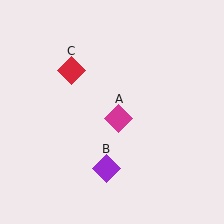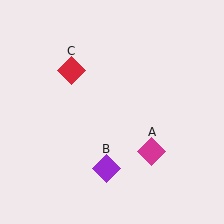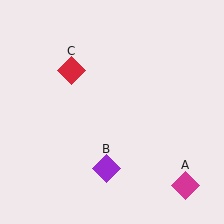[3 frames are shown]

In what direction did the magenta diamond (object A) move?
The magenta diamond (object A) moved down and to the right.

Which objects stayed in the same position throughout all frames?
Purple diamond (object B) and red diamond (object C) remained stationary.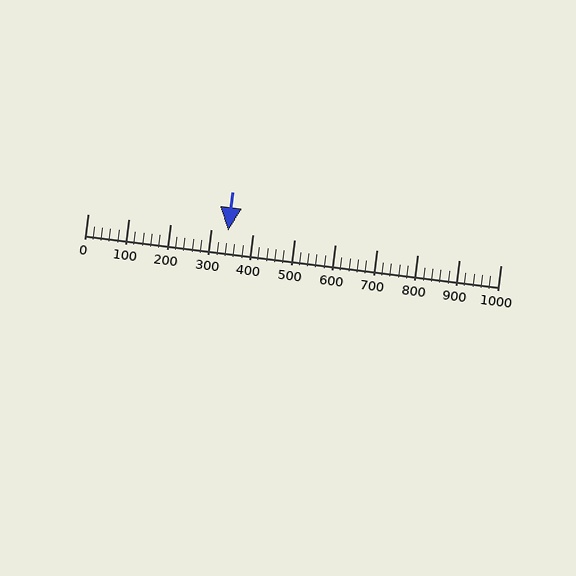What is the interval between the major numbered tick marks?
The major tick marks are spaced 100 units apart.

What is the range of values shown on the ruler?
The ruler shows values from 0 to 1000.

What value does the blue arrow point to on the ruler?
The blue arrow points to approximately 340.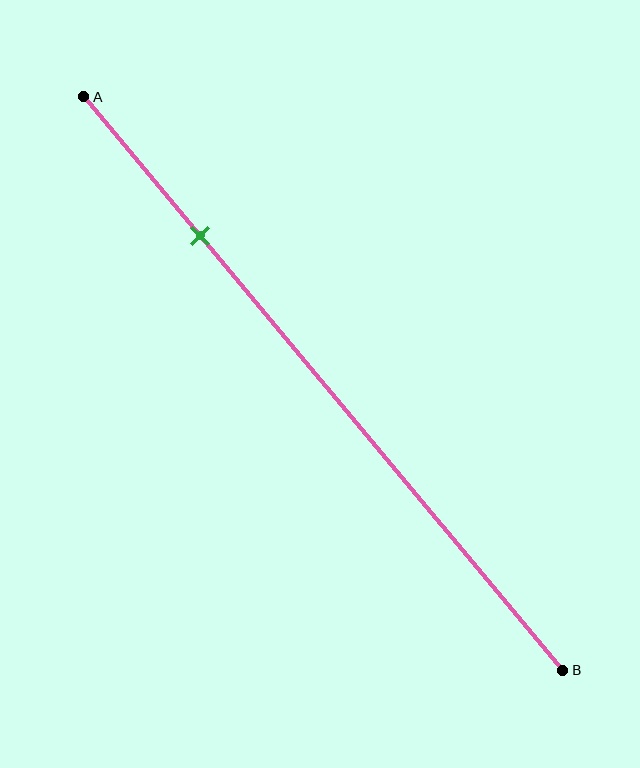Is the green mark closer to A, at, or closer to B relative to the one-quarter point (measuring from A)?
The green mark is approximately at the one-quarter point of segment AB.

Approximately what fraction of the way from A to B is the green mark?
The green mark is approximately 25% of the way from A to B.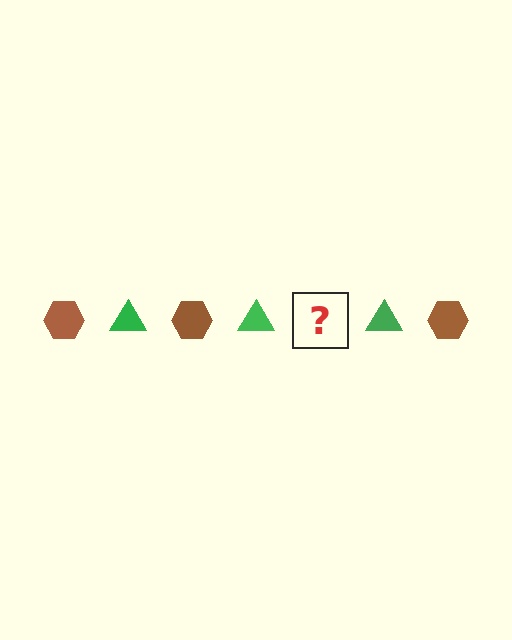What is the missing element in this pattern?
The missing element is a brown hexagon.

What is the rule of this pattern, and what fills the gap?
The rule is that the pattern alternates between brown hexagon and green triangle. The gap should be filled with a brown hexagon.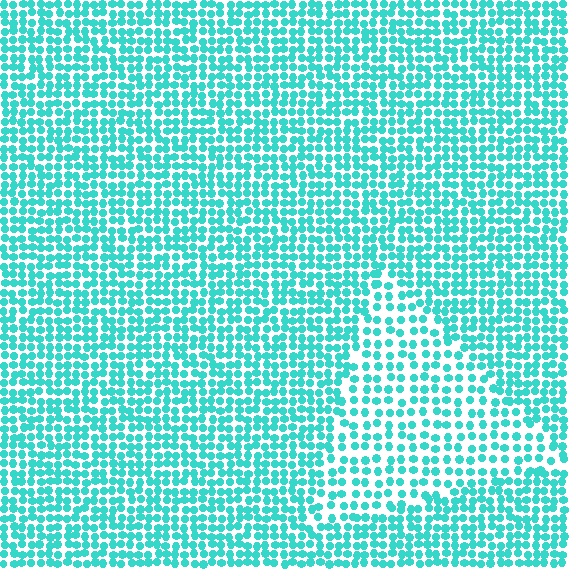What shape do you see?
I see a triangle.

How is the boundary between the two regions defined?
The boundary is defined by a change in element density (approximately 1.7x ratio). All elements are the same color, size, and shape.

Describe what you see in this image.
The image contains small cyan elements arranged at two different densities. A triangle-shaped region is visible where the elements are less densely packed than the surrounding area.